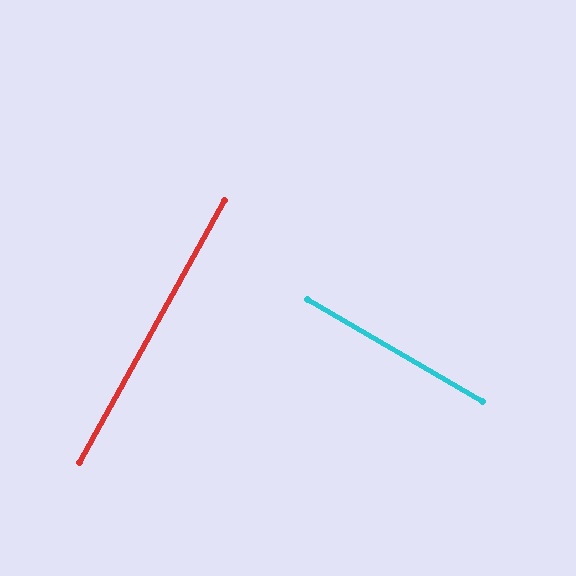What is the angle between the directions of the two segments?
Approximately 89 degrees.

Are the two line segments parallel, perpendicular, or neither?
Perpendicular — they meet at approximately 89°.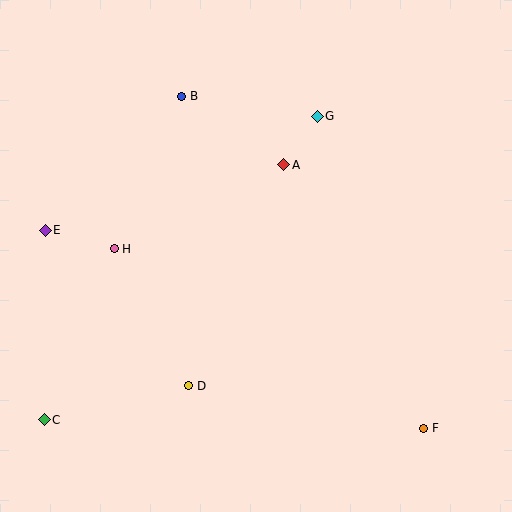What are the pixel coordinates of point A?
Point A is at (284, 165).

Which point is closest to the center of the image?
Point A at (284, 165) is closest to the center.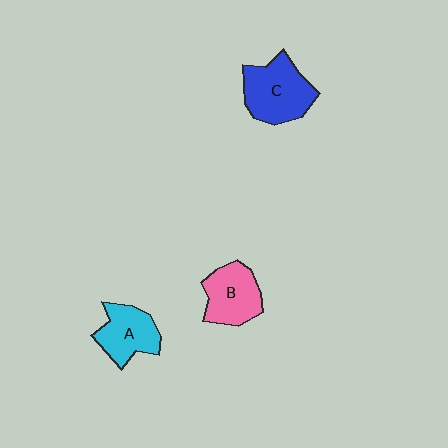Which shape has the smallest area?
Shape A (cyan).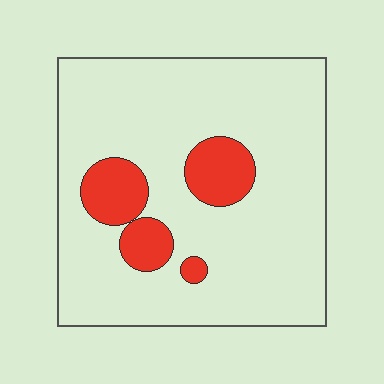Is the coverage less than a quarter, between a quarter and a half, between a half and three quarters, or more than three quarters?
Less than a quarter.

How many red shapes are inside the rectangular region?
4.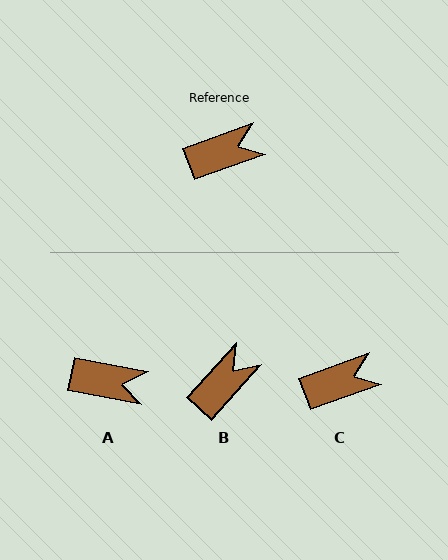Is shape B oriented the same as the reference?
No, it is off by about 28 degrees.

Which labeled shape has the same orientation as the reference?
C.